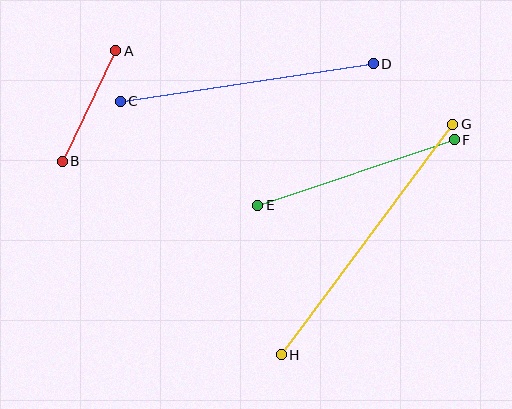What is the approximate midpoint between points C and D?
The midpoint is at approximately (247, 83) pixels.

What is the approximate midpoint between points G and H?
The midpoint is at approximately (367, 239) pixels.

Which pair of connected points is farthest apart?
Points G and H are farthest apart.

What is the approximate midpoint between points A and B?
The midpoint is at approximately (89, 106) pixels.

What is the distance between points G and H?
The distance is approximately 288 pixels.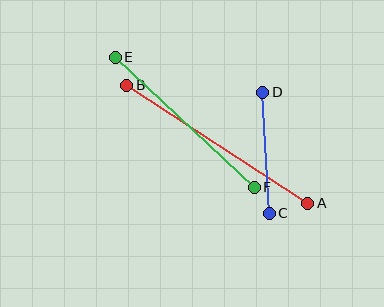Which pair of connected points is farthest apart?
Points A and B are farthest apart.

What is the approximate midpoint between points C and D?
The midpoint is at approximately (266, 153) pixels.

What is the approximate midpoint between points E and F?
The midpoint is at approximately (185, 122) pixels.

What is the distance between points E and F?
The distance is approximately 191 pixels.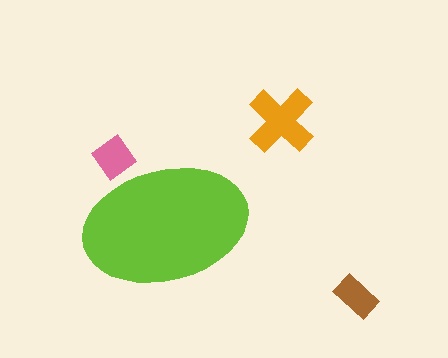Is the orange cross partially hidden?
No, the orange cross is fully visible.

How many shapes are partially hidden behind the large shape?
1 shape is partially hidden.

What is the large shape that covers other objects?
A lime ellipse.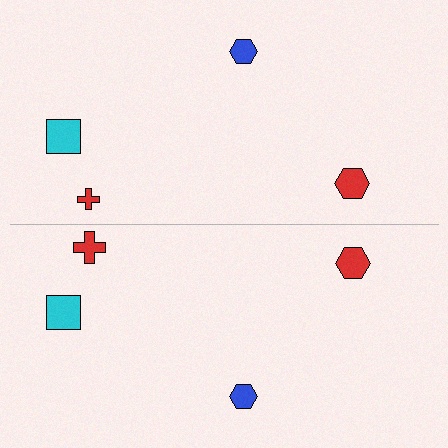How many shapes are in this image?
There are 8 shapes in this image.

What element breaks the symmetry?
The red cross on the bottom side has a different size than its mirror counterpart.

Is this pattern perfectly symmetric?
No, the pattern is not perfectly symmetric. The red cross on the bottom side has a different size than its mirror counterpart.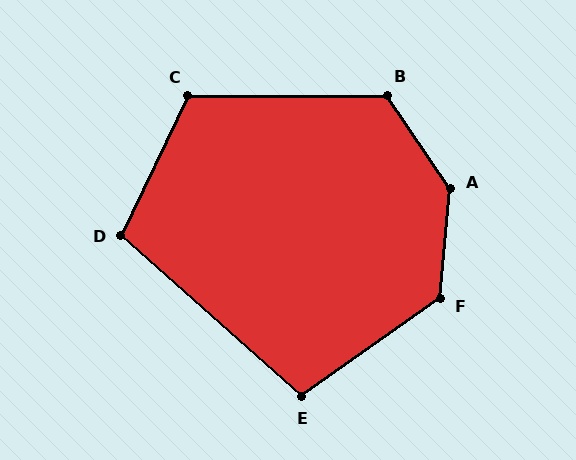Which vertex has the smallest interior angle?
E, at approximately 103 degrees.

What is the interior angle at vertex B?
Approximately 124 degrees (obtuse).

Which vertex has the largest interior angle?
A, at approximately 141 degrees.